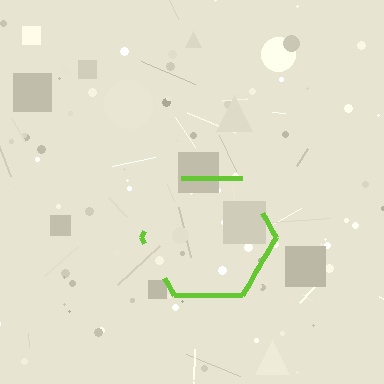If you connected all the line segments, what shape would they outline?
They would outline a hexagon.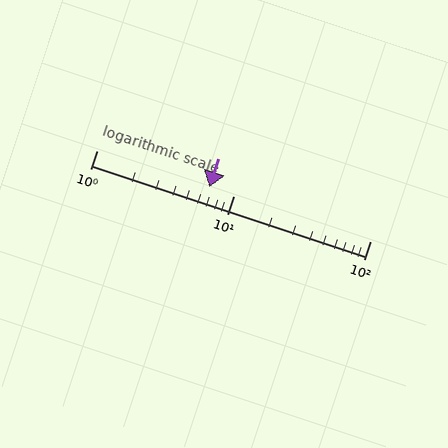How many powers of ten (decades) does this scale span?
The scale spans 2 decades, from 1 to 100.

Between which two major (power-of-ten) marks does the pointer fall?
The pointer is between 1 and 10.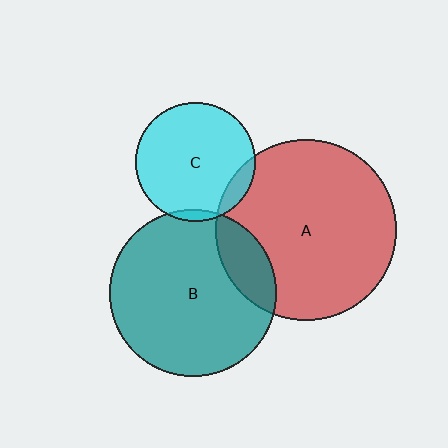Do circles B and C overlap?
Yes.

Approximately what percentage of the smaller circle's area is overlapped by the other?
Approximately 5%.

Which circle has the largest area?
Circle A (red).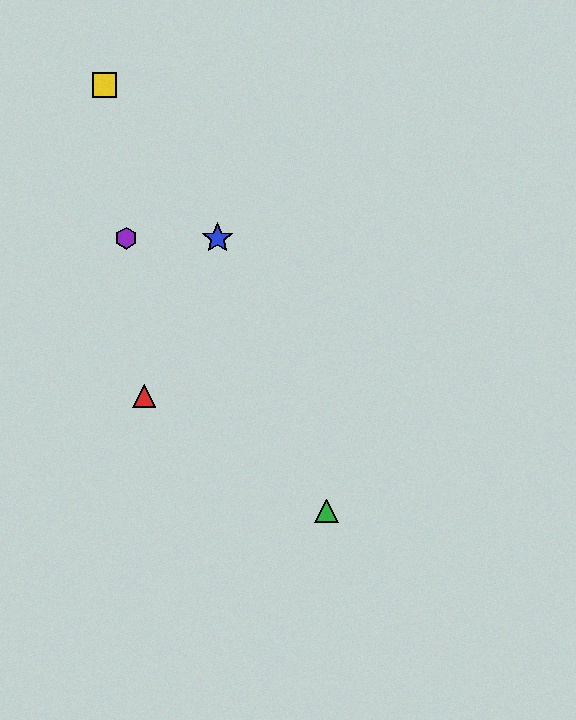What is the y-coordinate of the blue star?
The blue star is at y≈238.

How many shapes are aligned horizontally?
2 shapes (the blue star, the purple hexagon) are aligned horizontally.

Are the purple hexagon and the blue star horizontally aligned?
Yes, both are at y≈238.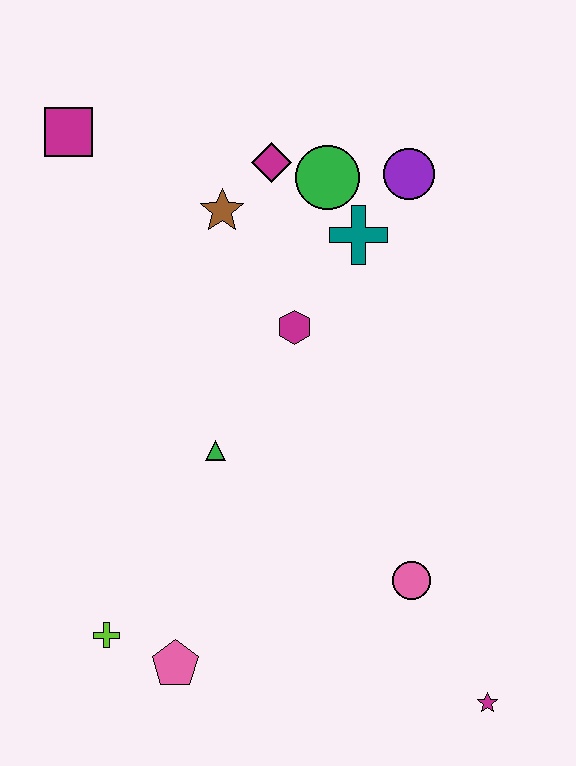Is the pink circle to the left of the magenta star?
Yes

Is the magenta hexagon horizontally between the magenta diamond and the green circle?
Yes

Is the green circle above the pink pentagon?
Yes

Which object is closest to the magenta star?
The pink circle is closest to the magenta star.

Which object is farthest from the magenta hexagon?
The magenta star is farthest from the magenta hexagon.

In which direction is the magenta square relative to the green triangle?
The magenta square is above the green triangle.